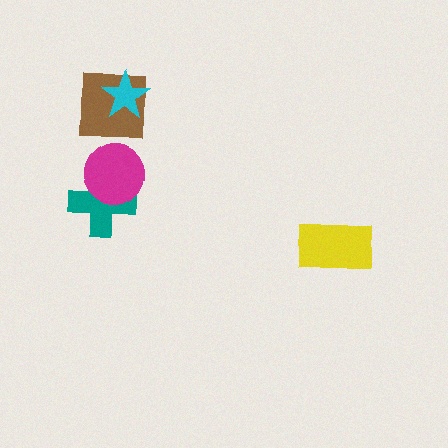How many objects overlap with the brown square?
1 object overlaps with the brown square.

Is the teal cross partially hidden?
Yes, it is partially covered by another shape.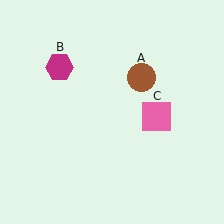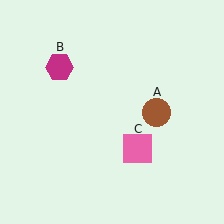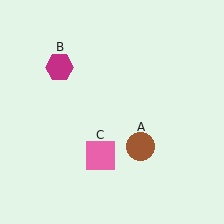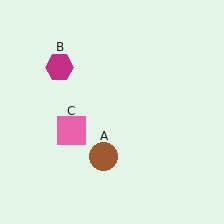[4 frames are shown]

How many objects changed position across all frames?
2 objects changed position: brown circle (object A), pink square (object C).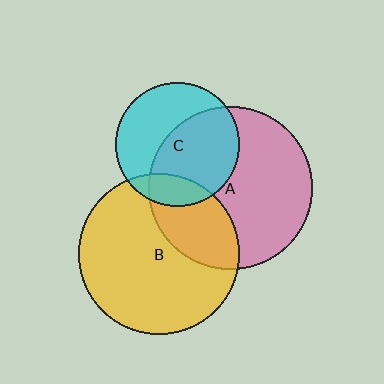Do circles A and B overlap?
Yes.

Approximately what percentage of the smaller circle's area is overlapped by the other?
Approximately 30%.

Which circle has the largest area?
Circle A (pink).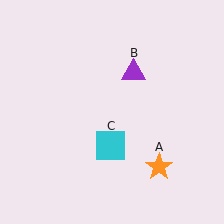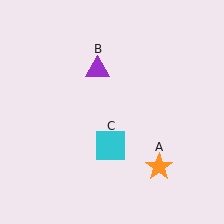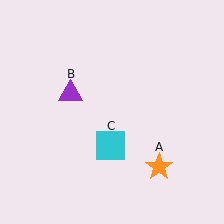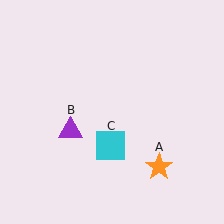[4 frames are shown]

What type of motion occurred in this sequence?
The purple triangle (object B) rotated counterclockwise around the center of the scene.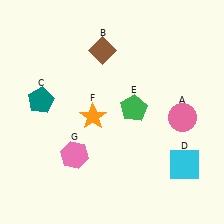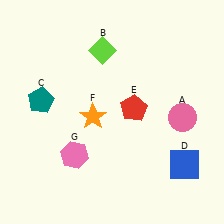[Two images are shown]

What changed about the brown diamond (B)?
In Image 1, B is brown. In Image 2, it changed to lime.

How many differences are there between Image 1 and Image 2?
There are 3 differences between the two images.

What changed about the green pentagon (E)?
In Image 1, E is green. In Image 2, it changed to red.